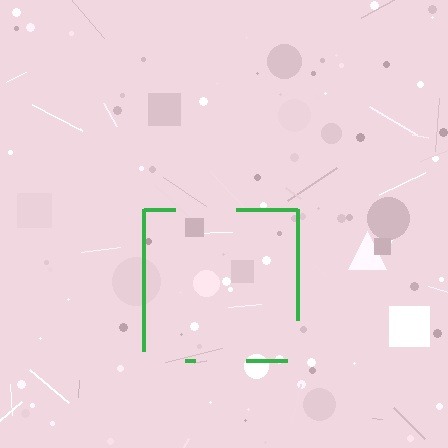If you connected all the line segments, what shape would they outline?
They would outline a square.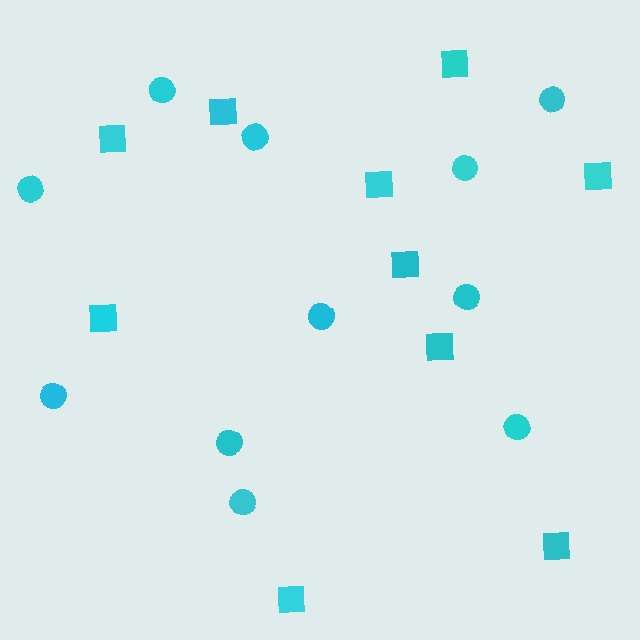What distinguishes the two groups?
There are 2 groups: one group of squares (10) and one group of circles (11).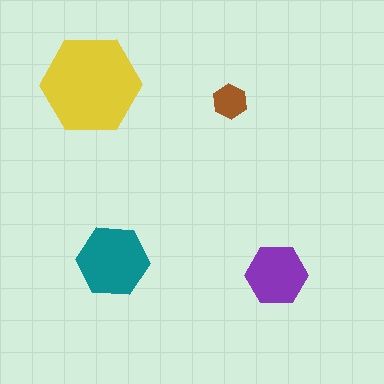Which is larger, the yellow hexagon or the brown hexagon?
The yellow one.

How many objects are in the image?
There are 4 objects in the image.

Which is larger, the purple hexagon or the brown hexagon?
The purple one.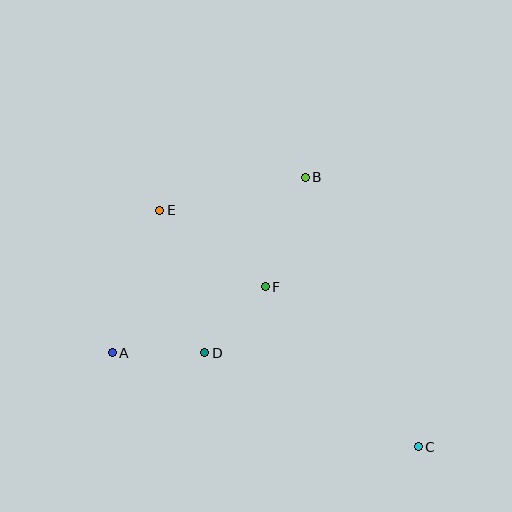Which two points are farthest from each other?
Points C and E are farthest from each other.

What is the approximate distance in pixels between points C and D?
The distance between C and D is approximately 233 pixels.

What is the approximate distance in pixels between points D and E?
The distance between D and E is approximately 150 pixels.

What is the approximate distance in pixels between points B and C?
The distance between B and C is approximately 292 pixels.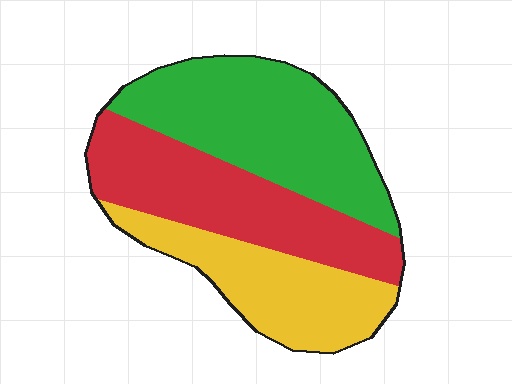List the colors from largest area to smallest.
From largest to smallest: green, red, yellow.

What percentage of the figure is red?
Red takes up about one third (1/3) of the figure.